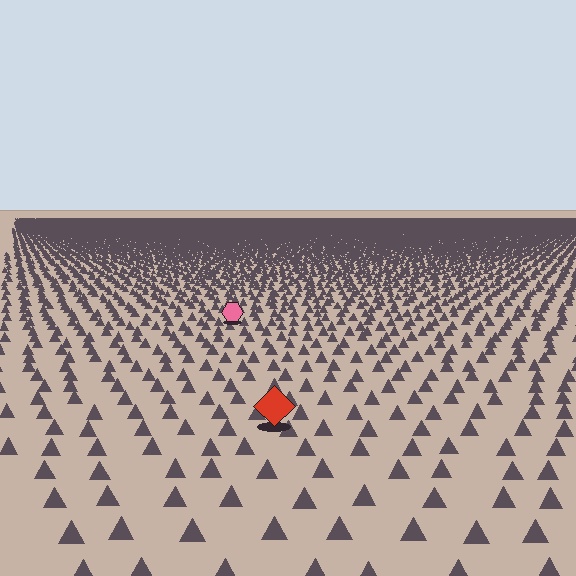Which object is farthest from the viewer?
The pink hexagon is farthest from the viewer. It appears smaller and the ground texture around it is denser.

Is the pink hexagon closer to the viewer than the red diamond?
No. The red diamond is closer — you can tell from the texture gradient: the ground texture is coarser near it.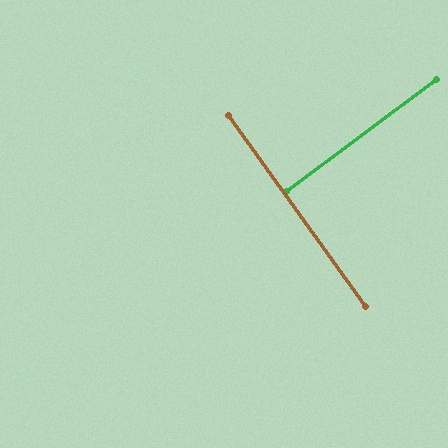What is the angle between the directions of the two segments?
Approximately 89 degrees.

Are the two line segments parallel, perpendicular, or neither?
Perpendicular — they meet at approximately 89°.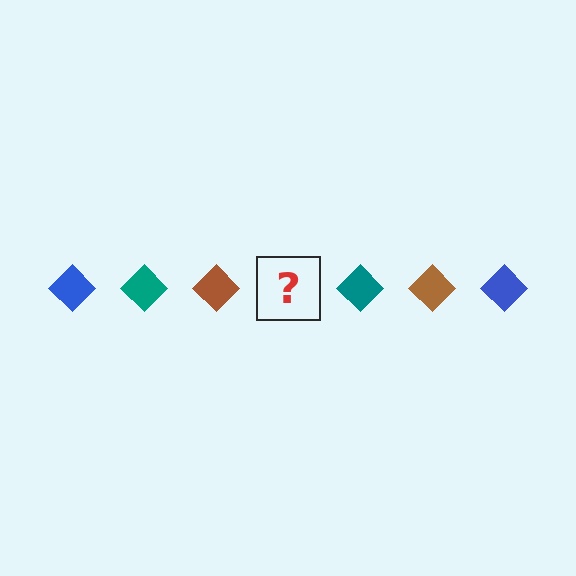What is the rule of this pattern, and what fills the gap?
The rule is that the pattern cycles through blue, teal, brown diamonds. The gap should be filled with a blue diamond.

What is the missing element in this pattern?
The missing element is a blue diamond.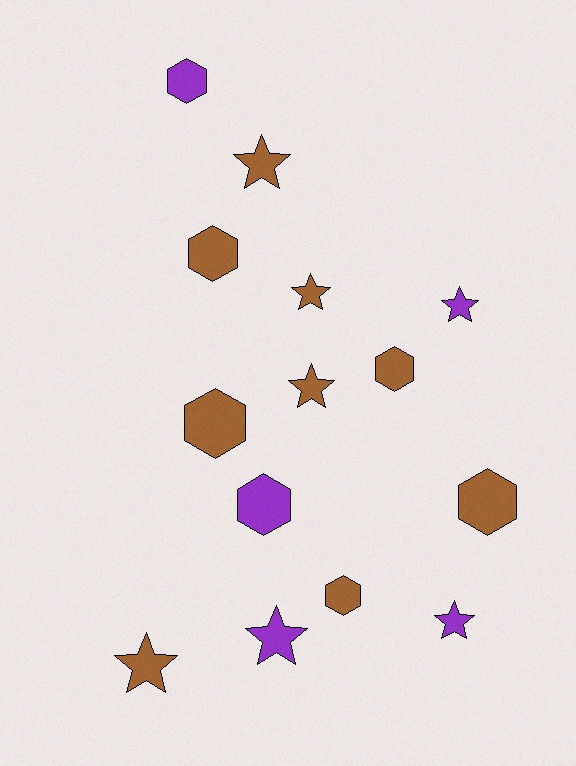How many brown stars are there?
There are 4 brown stars.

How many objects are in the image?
There are 14 objects.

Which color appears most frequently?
Brown, with 9 objects.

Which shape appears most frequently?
Star, with 7 objects.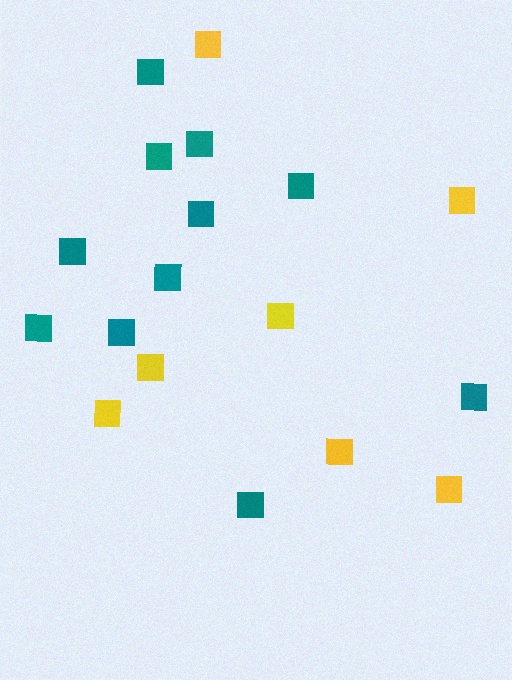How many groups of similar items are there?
There are 2 groups: one group of yellow squares (7) and one group of teal squares (11).